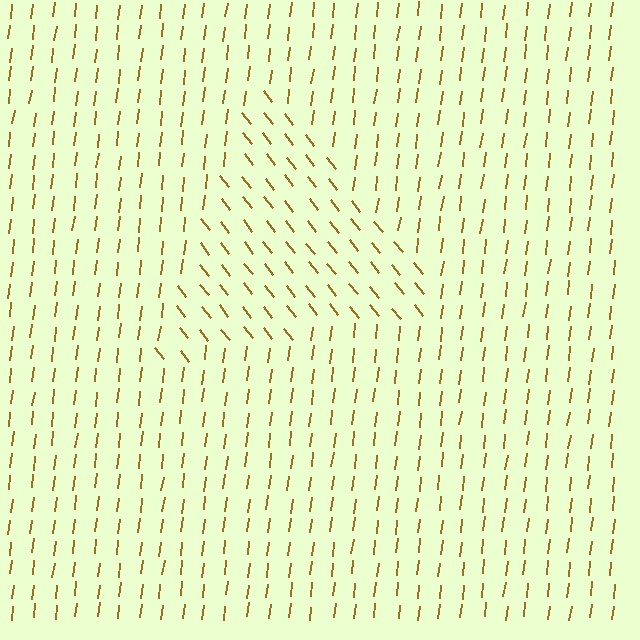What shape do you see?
I see a triangle.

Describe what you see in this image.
The image is filled with small brown line segments. A triangle region in the image has lines oriented differently from the surrounding lines, creating a visible texture boundary.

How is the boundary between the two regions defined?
The boundary is defined purely by a change in line orientation (approximately 45 degrees difference). All lines are the same color and thickness.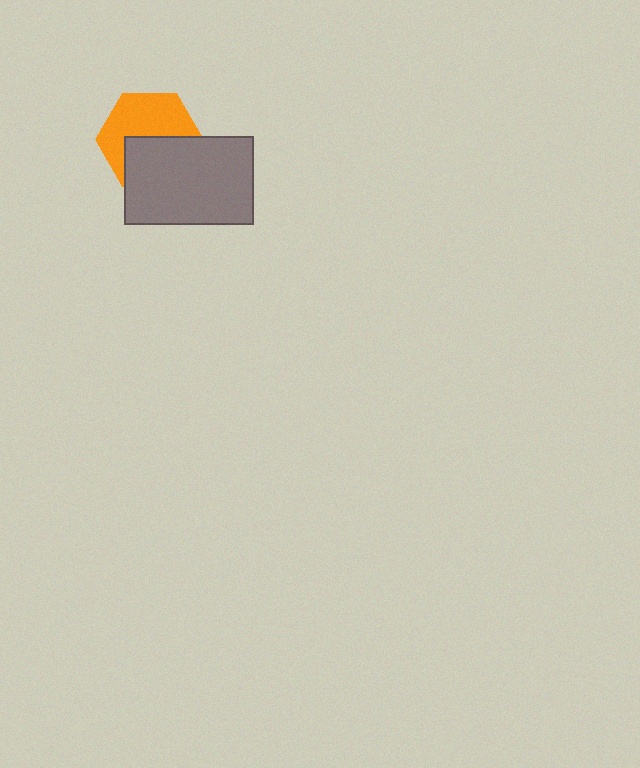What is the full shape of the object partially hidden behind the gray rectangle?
The partially hidden object is an orange hexagon.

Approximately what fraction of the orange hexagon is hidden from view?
Roughly 46% of the orange hexagon is hidden behind the gray rectangle.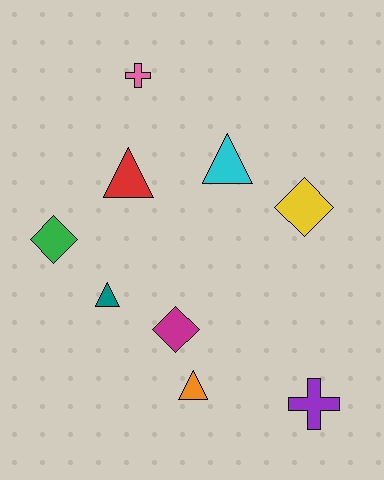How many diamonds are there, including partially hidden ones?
There are 3 diamonds.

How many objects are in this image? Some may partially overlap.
There are 9 objects.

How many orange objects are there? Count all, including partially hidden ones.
There is 1 orange object.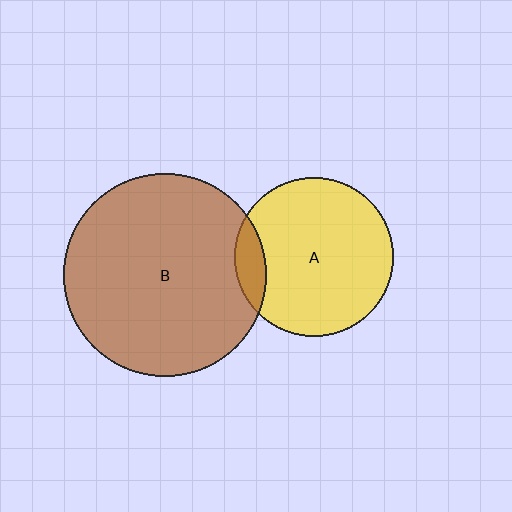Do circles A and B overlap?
Yes.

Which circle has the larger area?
Circle B (brown).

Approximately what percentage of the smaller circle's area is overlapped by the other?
Approximately 10%.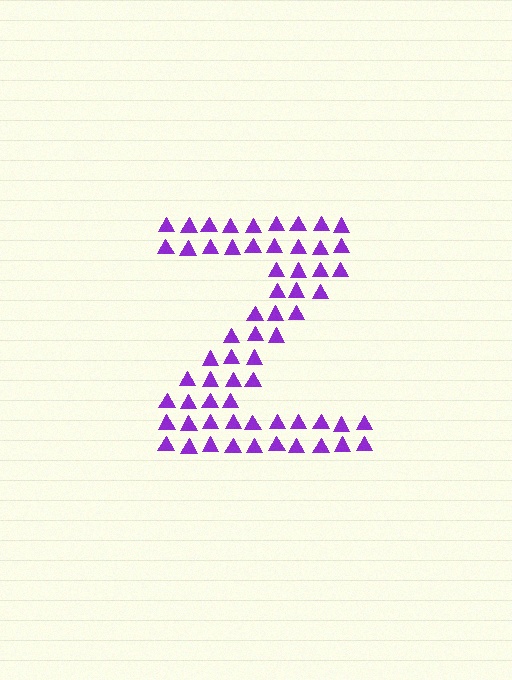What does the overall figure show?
The overall figure shows the letter Z.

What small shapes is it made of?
It is made of small triangles.